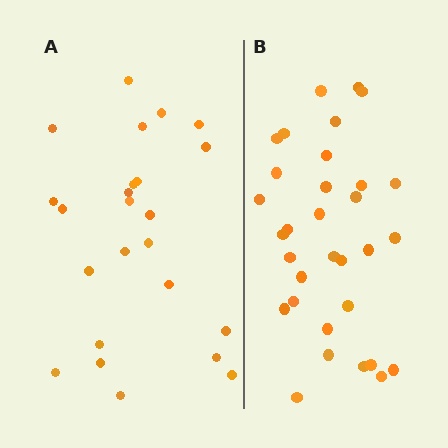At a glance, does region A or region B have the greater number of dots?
Region B (the right region) has more dots.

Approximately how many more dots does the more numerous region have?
Region B has roughly 8 or so more dots than region A.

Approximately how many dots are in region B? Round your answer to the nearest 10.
About 30 dots. (The exact count is 32, which rounds to 30.)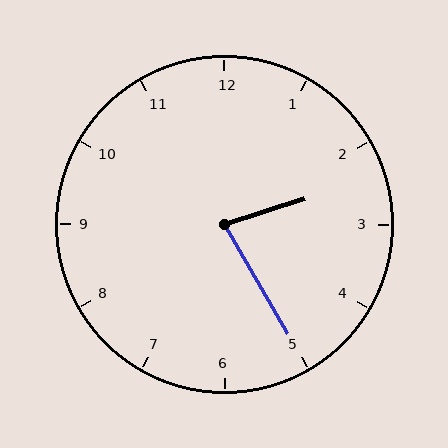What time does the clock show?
2:25.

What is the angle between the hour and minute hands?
Approximately 78 degrees.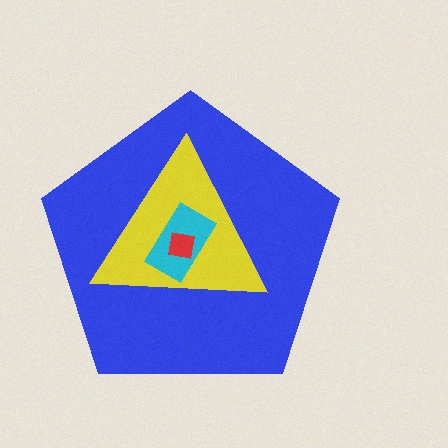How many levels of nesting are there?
4.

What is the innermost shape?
The red square.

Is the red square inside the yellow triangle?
Yes.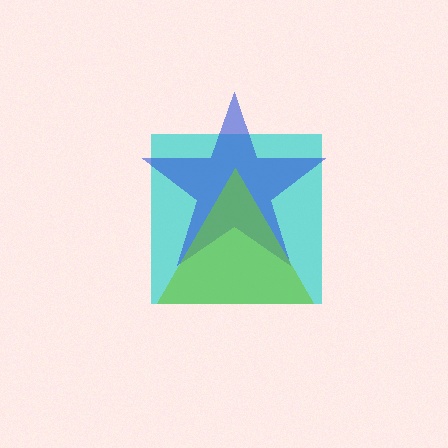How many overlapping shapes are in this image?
There are 3 overlapping shapes in the image.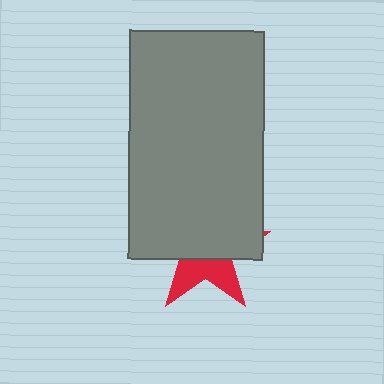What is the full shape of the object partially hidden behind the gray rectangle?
The partially hidden object is a red star.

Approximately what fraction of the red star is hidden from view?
Roughly 63% of the red star is hidden behind the gray rectangle.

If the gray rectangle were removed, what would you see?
You would see the complete red star.